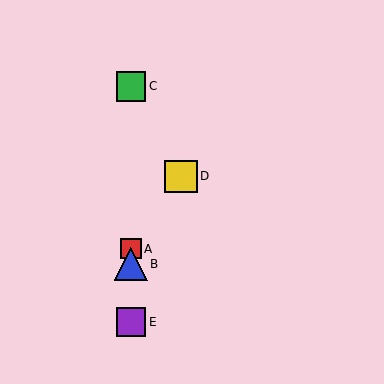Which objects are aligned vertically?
Objects A, B, C, E are aligned vertically.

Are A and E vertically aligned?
Yes, both are at x≈131.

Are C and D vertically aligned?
No, C is at x≈131 and D is at x≈181.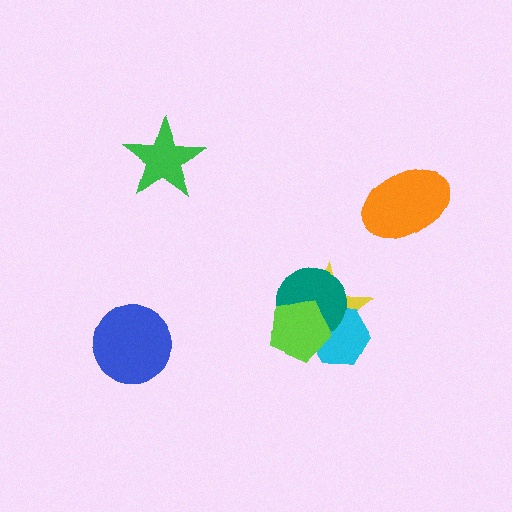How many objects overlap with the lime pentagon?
3 objects overlap with the lime pentagon.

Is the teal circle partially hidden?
Yes, it is partially covered by another shape.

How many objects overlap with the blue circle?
0 objects overlap with the blue circle.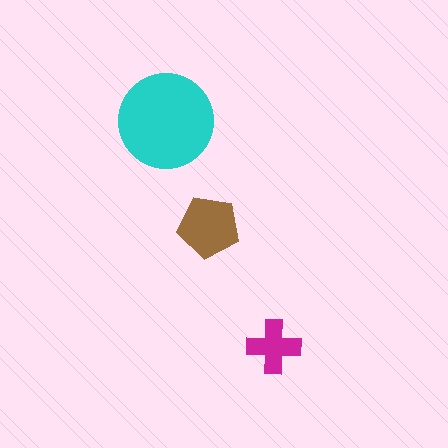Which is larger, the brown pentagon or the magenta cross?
The brown pentagon.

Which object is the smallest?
The magenta cross.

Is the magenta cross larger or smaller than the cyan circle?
Smaller.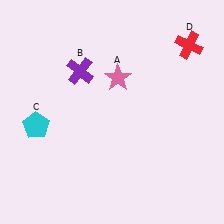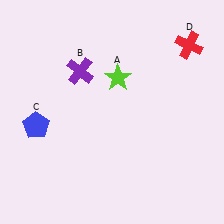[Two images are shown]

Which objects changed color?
A changed from pink to lime. C changed from cyan to blue.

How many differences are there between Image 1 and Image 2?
There are 2 differences between the two images.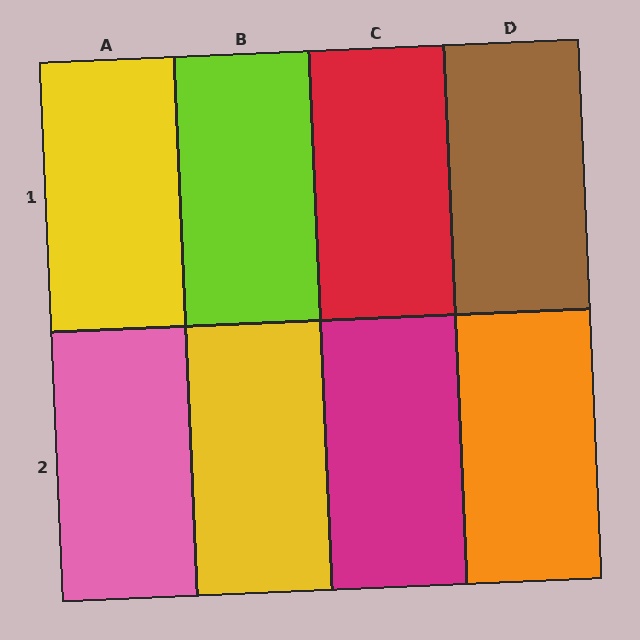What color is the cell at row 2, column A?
Pink.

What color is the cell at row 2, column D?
Orange.